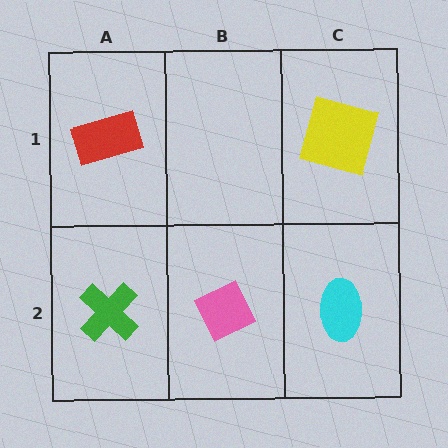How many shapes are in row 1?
2 shapes.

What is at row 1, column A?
A red rectangle.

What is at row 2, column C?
A cyan ellipse.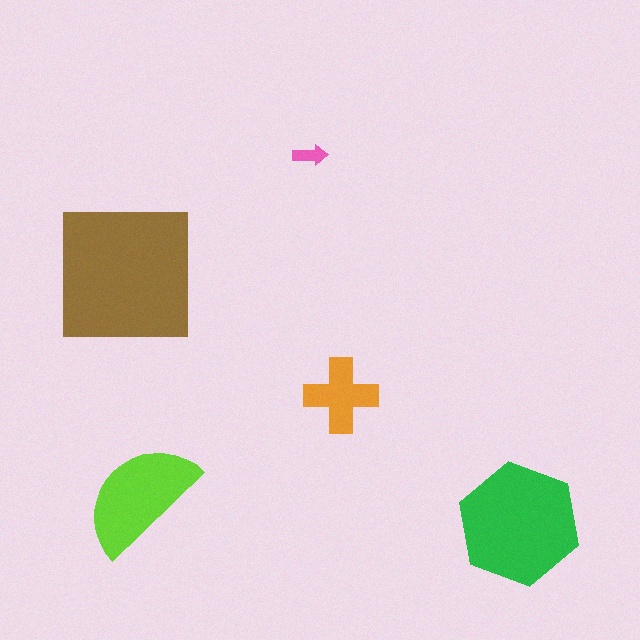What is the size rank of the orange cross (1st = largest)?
4th.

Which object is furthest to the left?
The brown square is leftmost.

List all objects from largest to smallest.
The brown square, the green hexagon, the lime semicircle, the orange cross, the pink arrow.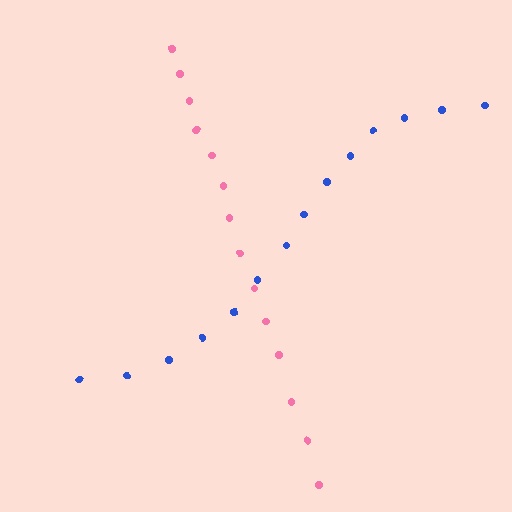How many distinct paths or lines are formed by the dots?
There are 2 distinct paths.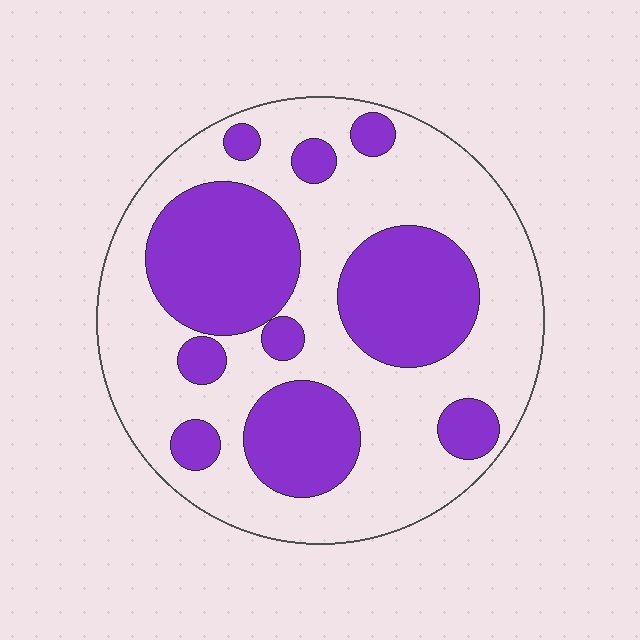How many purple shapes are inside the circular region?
10.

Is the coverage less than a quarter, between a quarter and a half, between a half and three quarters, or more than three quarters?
Between a quarter and a half.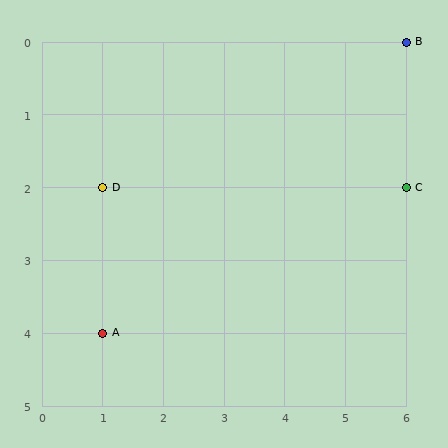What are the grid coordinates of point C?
Point C is at grid coordinates (6, 2).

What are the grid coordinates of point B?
Point B is at grid coordinates (6, 0).